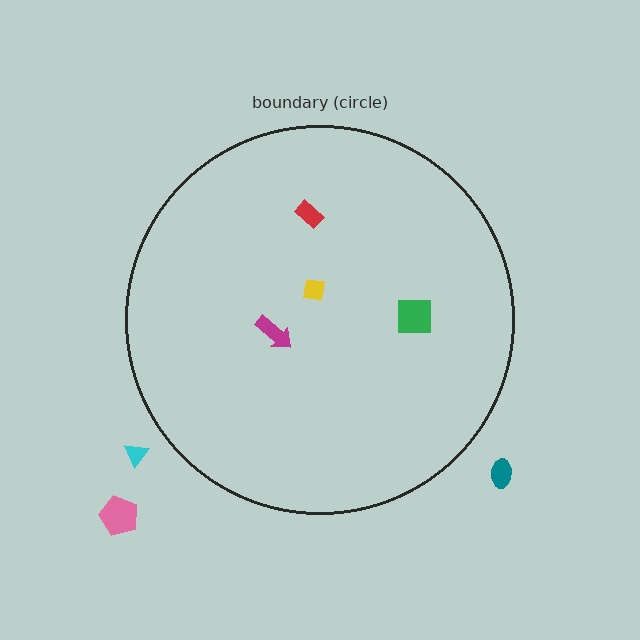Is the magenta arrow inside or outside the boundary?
Inside.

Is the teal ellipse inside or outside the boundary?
Outside.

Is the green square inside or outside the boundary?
Inside.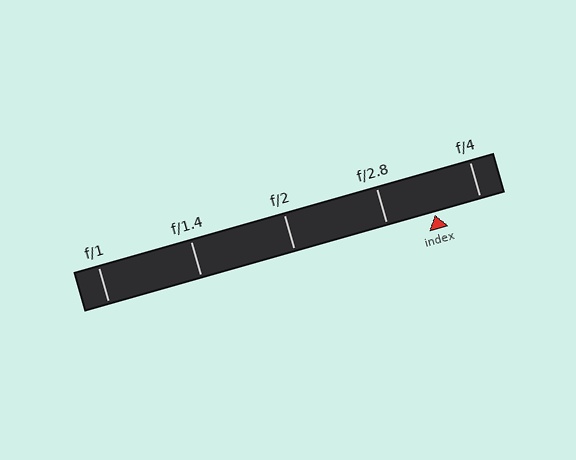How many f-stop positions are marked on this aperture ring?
There are 5 f-stop positions marked.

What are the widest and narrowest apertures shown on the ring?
The widest aperture shown is f/1 and the narrowest is f/4.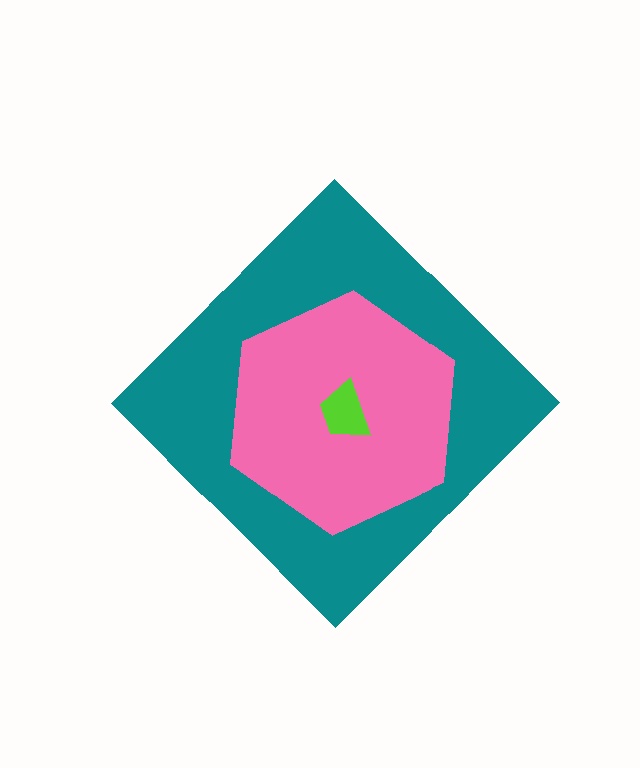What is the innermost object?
The lime trapezoid.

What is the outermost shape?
The teal diamond.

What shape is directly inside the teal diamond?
The pink hexagon.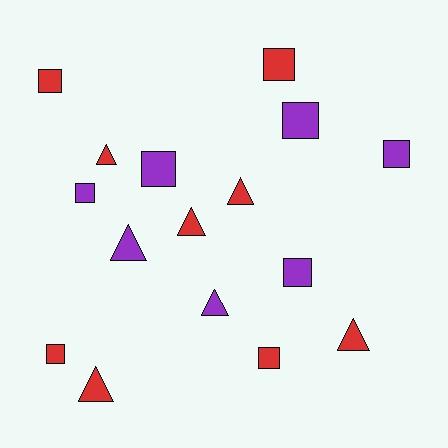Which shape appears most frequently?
Square, with 9 objects.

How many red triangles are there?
There are 5 red triangles.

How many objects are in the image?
There are 16 objects.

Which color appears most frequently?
Red, with 9 objects.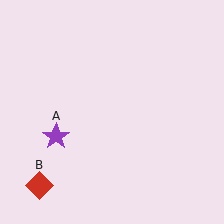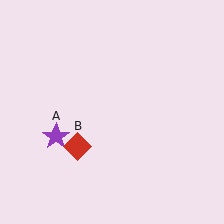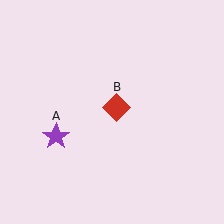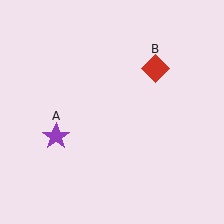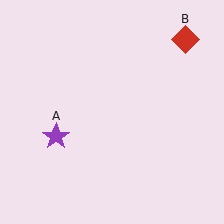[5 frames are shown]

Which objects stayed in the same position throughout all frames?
Purple star (object A) remained stationary.